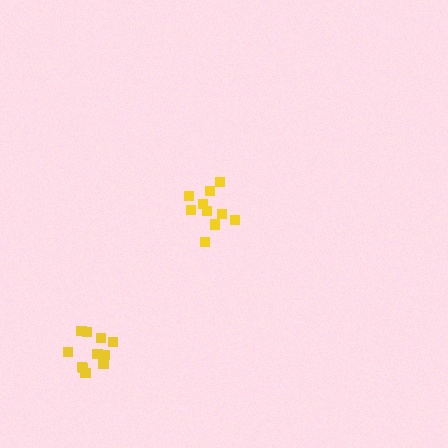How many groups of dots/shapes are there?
There are 2 groups.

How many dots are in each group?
Group 1: 10 dots, Group 2: 11 dots (21 total).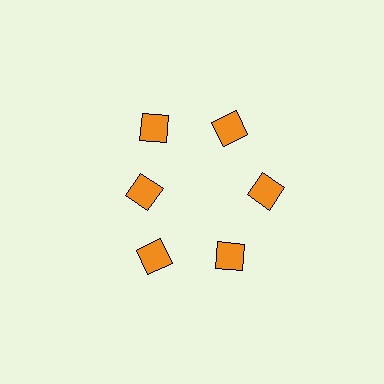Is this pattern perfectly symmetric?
No. The 6 orange diamonds are arranged in a ring, but one element near the 9 o'clock position is pulled inward toward the center, breaking the 6-fold rotational symmetry.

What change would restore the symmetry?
The symmetry would be restored by moving it outward, back onto the ring so that all 6 diamonds sit at equal angles and equal distance from the center.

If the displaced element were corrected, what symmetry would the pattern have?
It would have 6-fold rotational symmetry — the pattern would map onto itself every 60 degrees.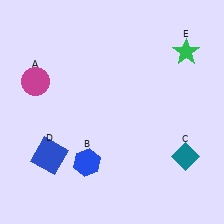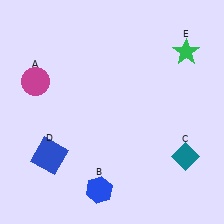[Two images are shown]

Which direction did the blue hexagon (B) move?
The blue hexagon (B) moved down.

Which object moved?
The blue hexagon (B) moved down.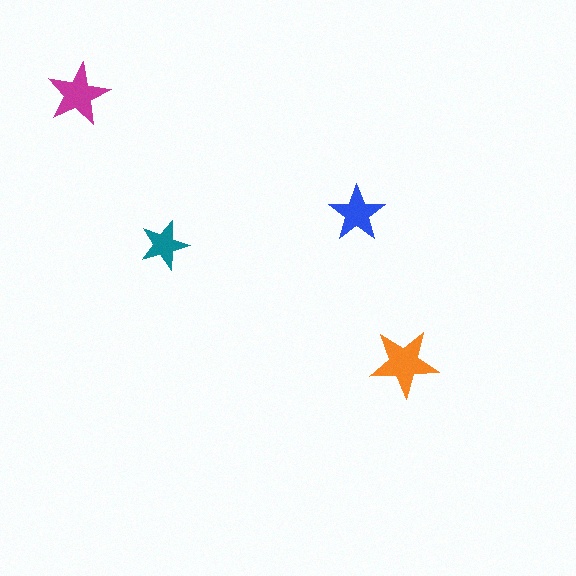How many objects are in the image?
There are 4 objects in the image.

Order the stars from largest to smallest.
the orange one, the magenta one, the blue one, the teal one.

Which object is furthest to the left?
The magenta star is leftmost.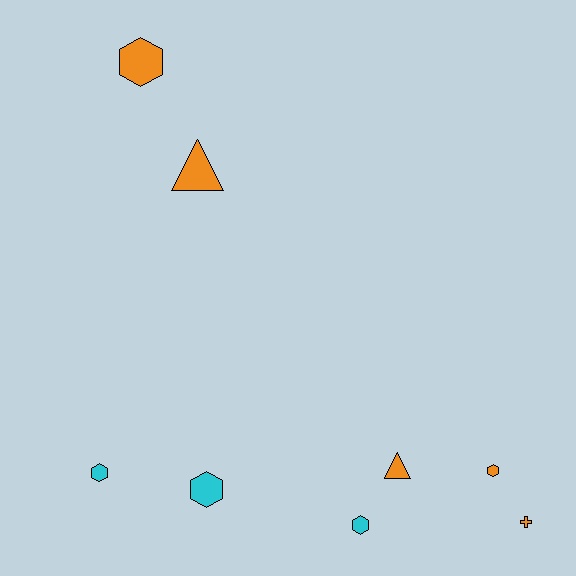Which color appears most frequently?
Orange, with 5 objects.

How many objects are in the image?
There are 8 objects.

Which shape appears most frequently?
Hexagon, with 5 objects.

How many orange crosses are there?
There is 1 orange cross.